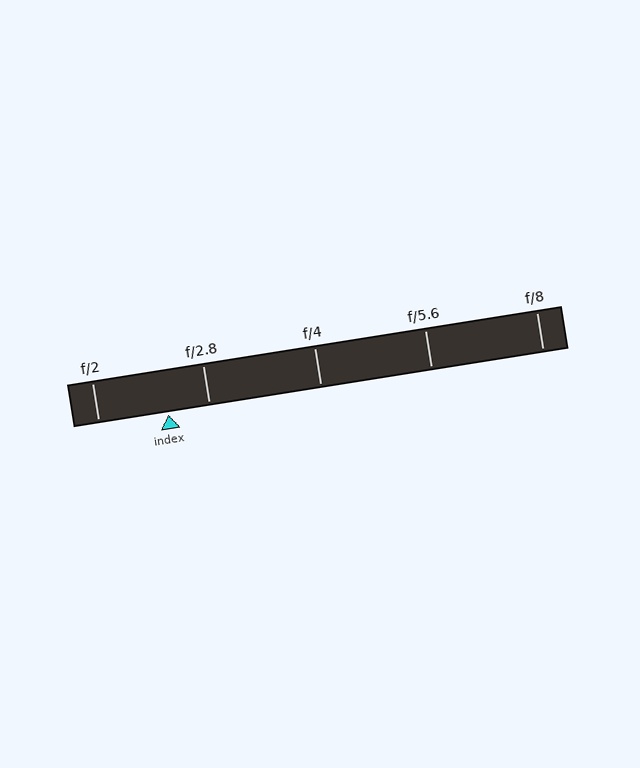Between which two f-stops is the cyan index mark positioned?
The index mark is between f/2 and f/2.8.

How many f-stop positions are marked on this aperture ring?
There are 5 f-stop positions marked.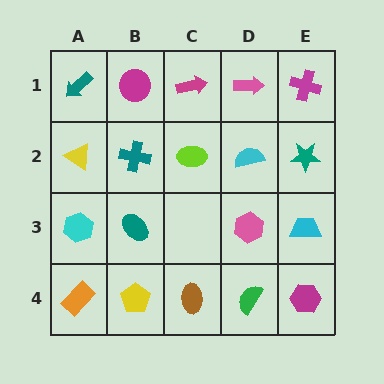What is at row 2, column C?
A lime ellipse.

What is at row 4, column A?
An orange rectangle.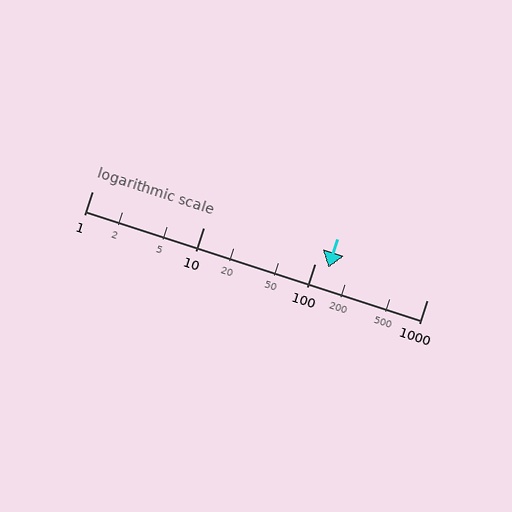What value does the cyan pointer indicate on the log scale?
The pointer indicates approximately 130.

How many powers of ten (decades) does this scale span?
The scale spans 3 decades, from 1 to 1000.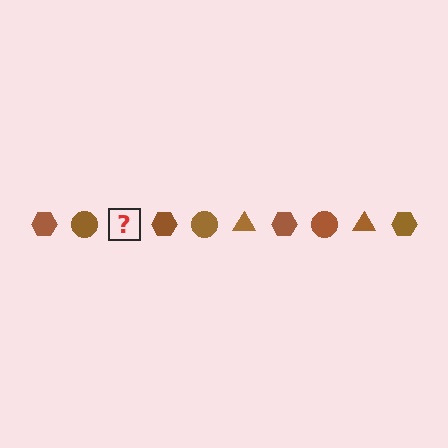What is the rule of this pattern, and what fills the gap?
The rule is that the pattern cycles through hexagon, circle, triangle shapes in brown. The gap should be filled with a brown triangle.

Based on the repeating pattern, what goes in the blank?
The blank should be a brown triangle.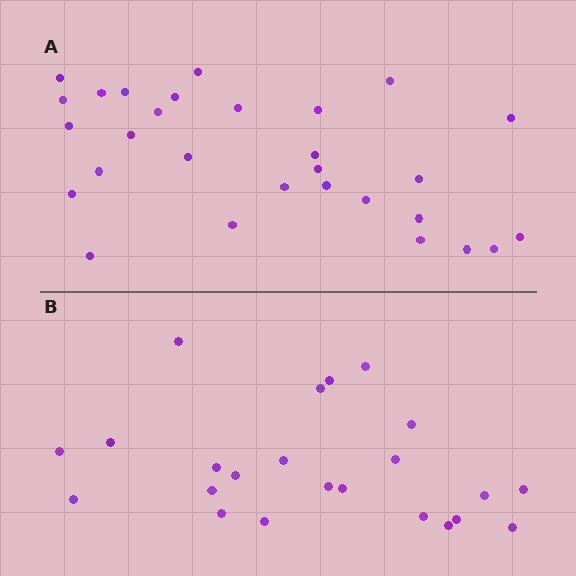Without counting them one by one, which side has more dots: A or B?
Region A (the top region) has more dots.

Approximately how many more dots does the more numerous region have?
Region A has about 6 more dots than region B.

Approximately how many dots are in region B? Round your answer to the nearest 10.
About 20 dots. (The exact count is 23, which rounds to 20.)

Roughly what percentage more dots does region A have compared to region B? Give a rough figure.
About 25% more.